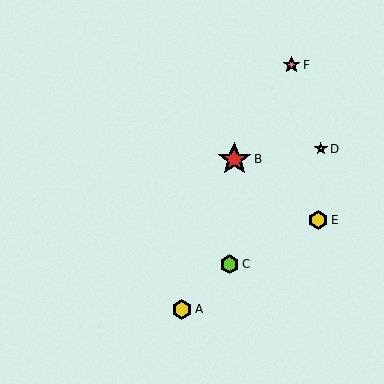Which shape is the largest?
The red star (labeled B) is the largest.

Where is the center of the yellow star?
The center of the yellow star is at (321, 149).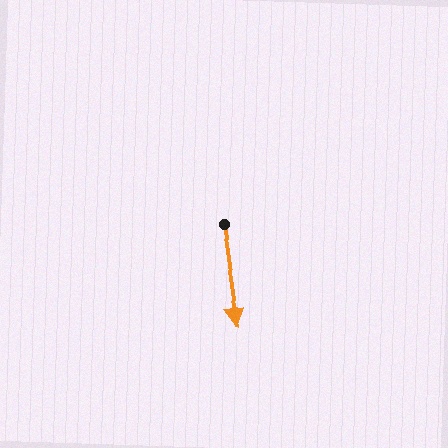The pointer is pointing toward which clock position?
Roughly 6 o'clock.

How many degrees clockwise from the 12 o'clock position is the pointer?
Approximately 171 degrees.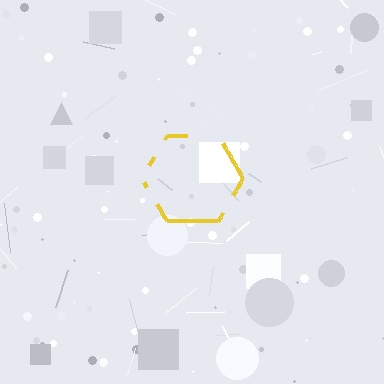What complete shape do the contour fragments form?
The contour fragments form a hexagon.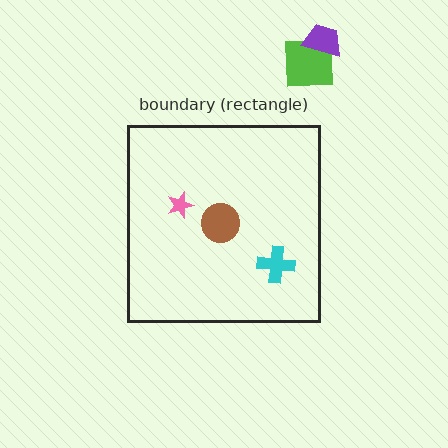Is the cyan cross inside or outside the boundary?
Inside.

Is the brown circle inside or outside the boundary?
Inside.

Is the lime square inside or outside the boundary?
Outside.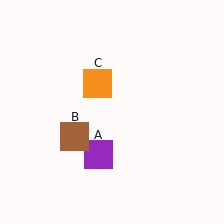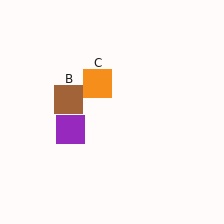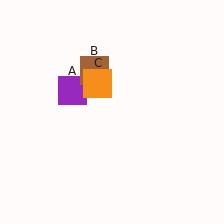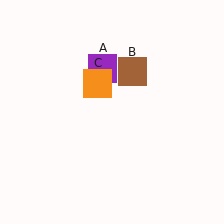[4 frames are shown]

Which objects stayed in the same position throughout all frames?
Orange square (object C) remained stationary.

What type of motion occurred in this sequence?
The purple square (object A), brown square (object B) rotated clockwise around the center of the scene.